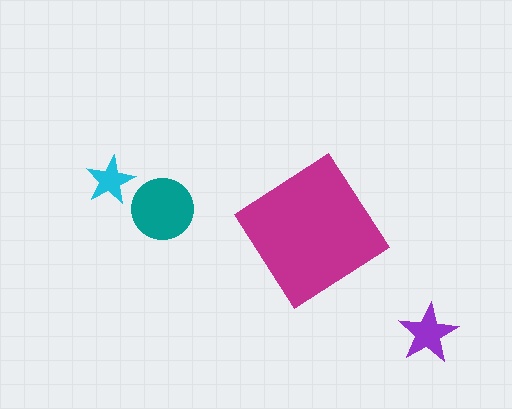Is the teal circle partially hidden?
No, the teal circle is fully visible.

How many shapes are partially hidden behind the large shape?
0 shapes are partially hidden.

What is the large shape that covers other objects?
A magenta diamond.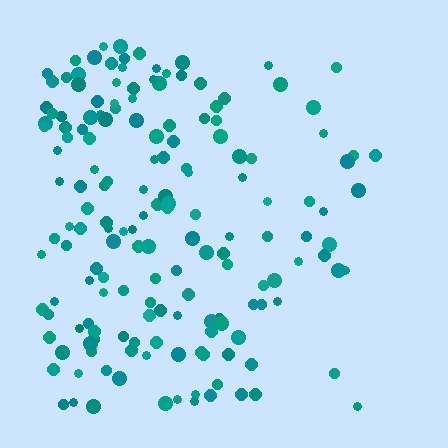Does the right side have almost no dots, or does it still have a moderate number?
Still a moderate number, just noticeably fewer than the left.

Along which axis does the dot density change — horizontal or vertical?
Horizontal.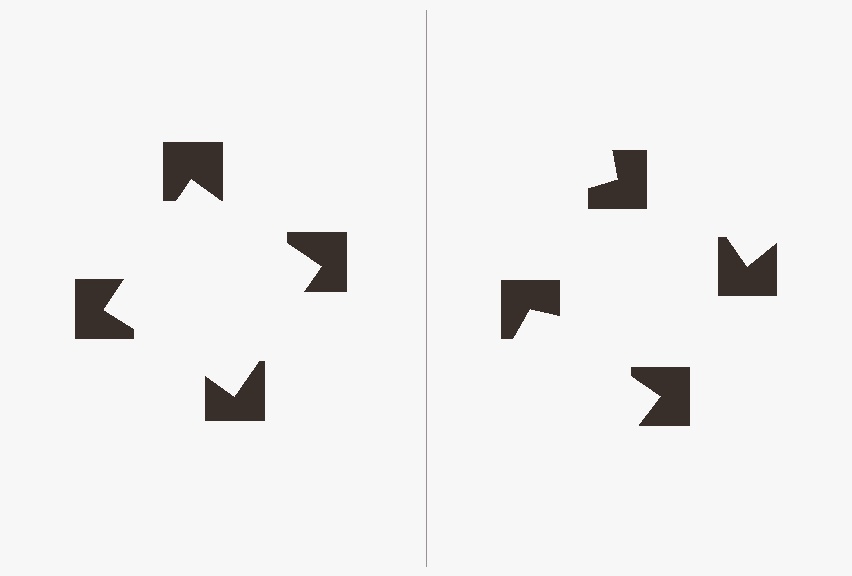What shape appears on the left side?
An illusory square.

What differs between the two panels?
The notched squares are positioned identically on both sides; only the wedge orientations differ. On the left they align to a square; on the right they are misaligned.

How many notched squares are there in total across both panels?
8 — 4 on each side.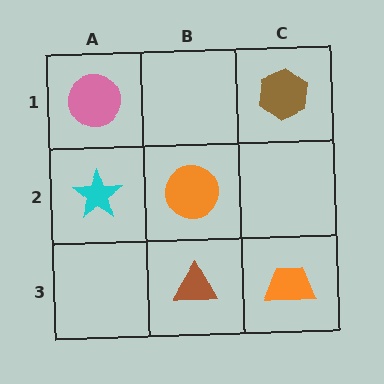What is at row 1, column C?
A brown hexagon.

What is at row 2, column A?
A cyan star.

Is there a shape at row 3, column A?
No, that cell is empty.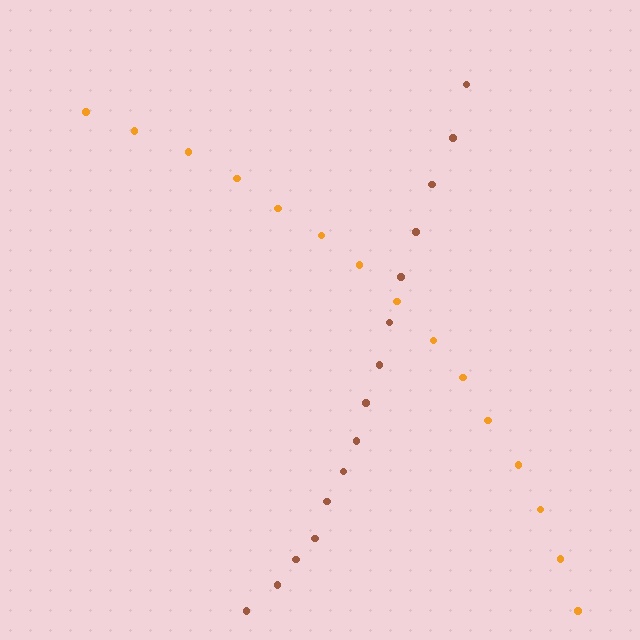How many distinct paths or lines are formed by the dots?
There are 2 distinct paths.